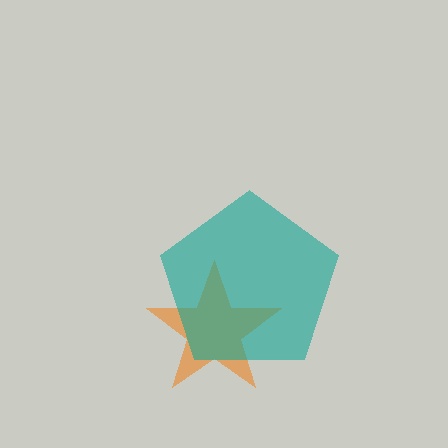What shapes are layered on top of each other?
The layered shapes are: an orange star, a teal pentagon.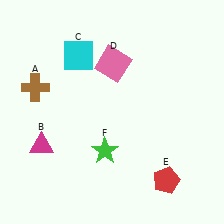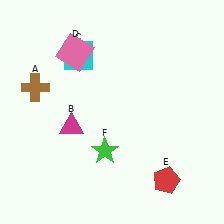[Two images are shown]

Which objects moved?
The objects that moved are: the magenta triangle (B), the pink square (D).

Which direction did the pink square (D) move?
The pink square (D) moved left.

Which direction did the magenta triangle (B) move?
The magenta triangle (B) moved right.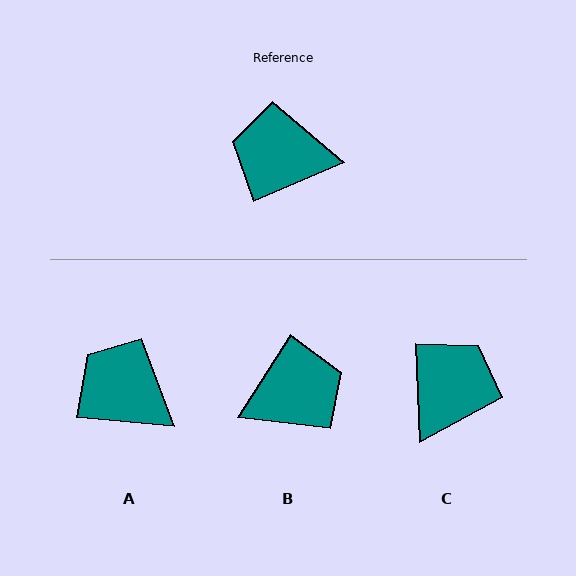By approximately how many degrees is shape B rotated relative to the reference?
Approximately 146 degrees clockwise.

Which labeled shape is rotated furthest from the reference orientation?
B, about 146 degrees away.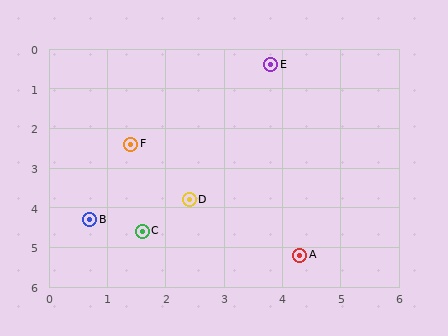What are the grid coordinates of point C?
Point C is at approximately (1.6, 4.6).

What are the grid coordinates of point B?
Point B is at approximately (0.7, 4.3).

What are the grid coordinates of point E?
Point E is at approximately (3.8, 0.4).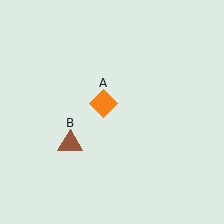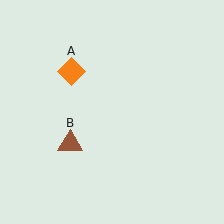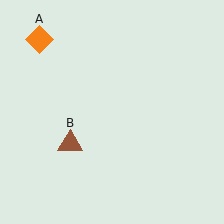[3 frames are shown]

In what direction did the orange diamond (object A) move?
The orange diamond (object A) moved up and to the left.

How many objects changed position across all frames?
1 object changed position: orange diamond (object A).